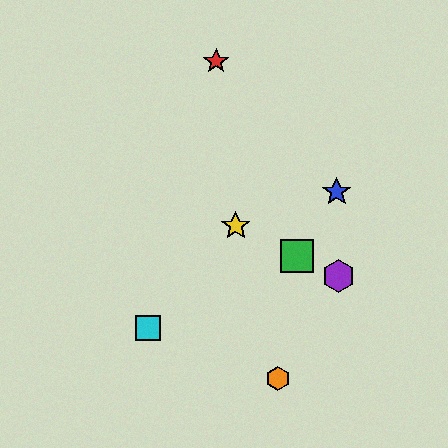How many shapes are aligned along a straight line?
3 shapes (the green square, the yellow star, the purple hexagon) are aligned along a straight line.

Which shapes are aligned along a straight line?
The green square, the yellow star, the purple hexagon are aligned along a straight line.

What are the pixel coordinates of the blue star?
The blue star is at (337, 192).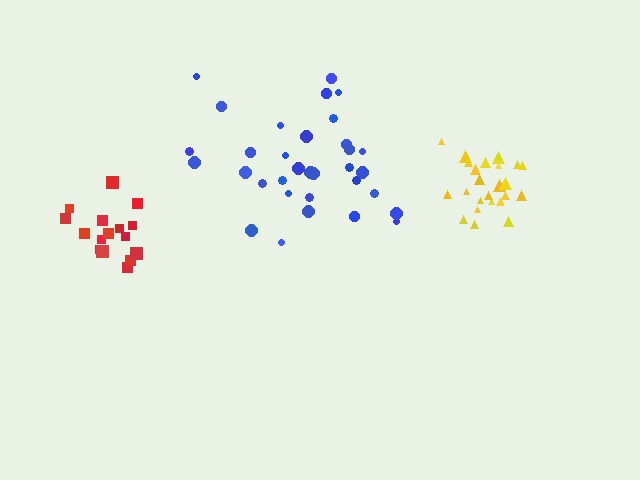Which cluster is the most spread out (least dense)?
Blue.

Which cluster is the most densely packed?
Yellow.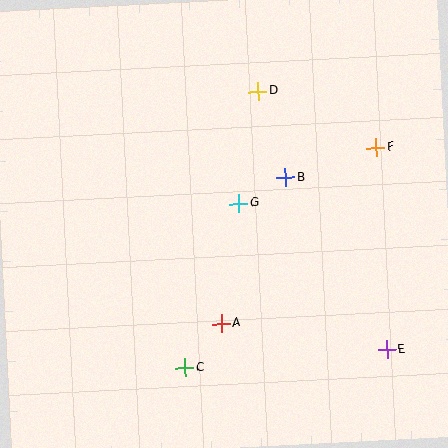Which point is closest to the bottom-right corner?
Point E is closest to the bottom-right corner.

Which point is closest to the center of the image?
Point G at (239, 203) is closest to the center.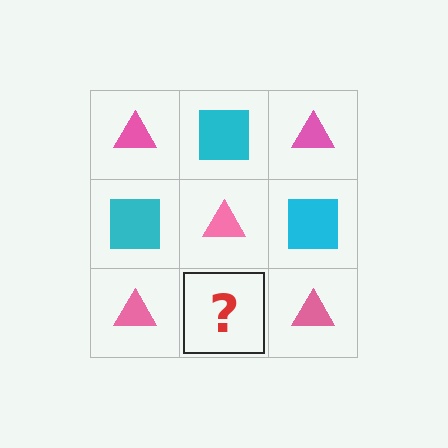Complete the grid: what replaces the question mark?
The question mark should be replaced with a cyan square.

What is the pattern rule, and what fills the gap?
The rule is that it alternates pink triangle and cyan square in a checkerboard pattern. The gap should be filled with a cyan square.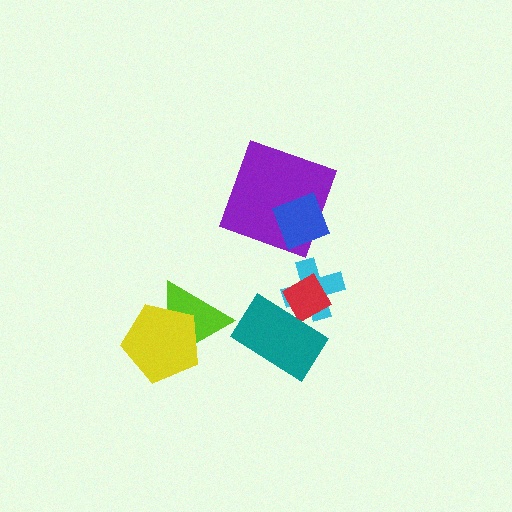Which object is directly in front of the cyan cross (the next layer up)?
The red diamond is directly in front of the cyan cross.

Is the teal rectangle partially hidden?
No, no other shape covers it.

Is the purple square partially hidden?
Yes, it is partially covered by another shape.